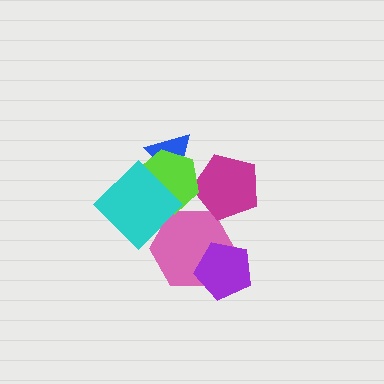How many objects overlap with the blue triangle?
2 objects overlap with the blue triangle.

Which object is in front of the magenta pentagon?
The lime hexagon is in front of the magenta pentagon.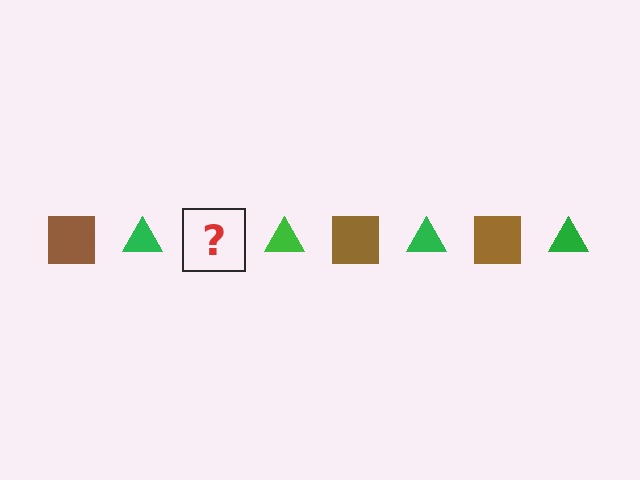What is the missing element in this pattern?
The missing element is a brown square.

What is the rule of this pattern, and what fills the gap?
The rule is that the pattern alternates between brown square and green triangle. The gap should be filled with a brown square.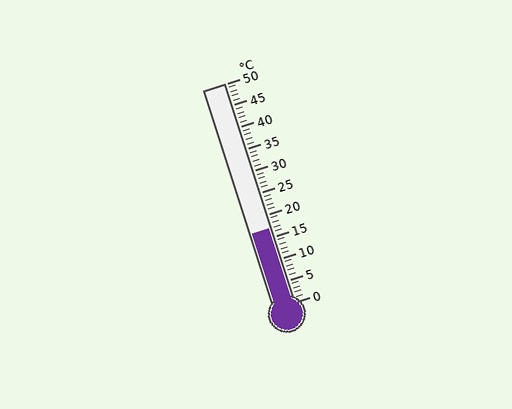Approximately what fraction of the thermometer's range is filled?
The thermometer is filled to approximately 35% of its range.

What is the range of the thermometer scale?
The thermometer scale ranges from 0°C to 50°C.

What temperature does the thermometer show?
The thermometer shows approximately 17°C.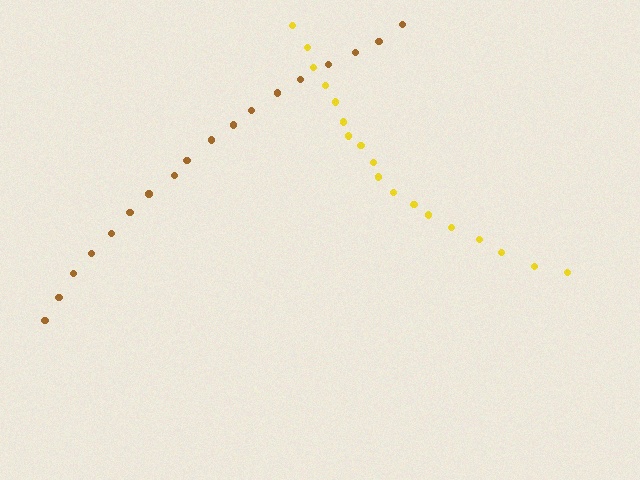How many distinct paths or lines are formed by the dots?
There are 2 distinct paths.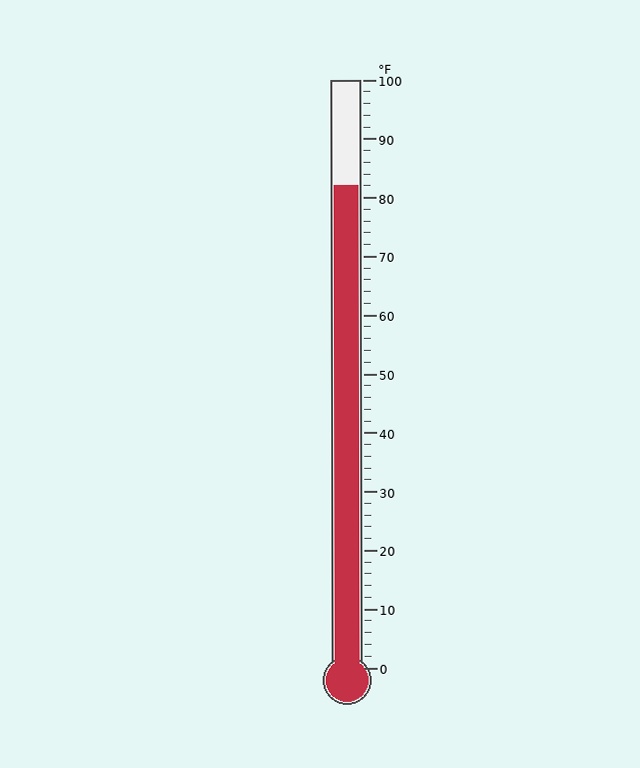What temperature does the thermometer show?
The thermometer shows approximately 82°F.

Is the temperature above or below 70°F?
The temperature is above 70°F.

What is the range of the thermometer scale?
The thermometer scale ranges from 0°F to 100°F.